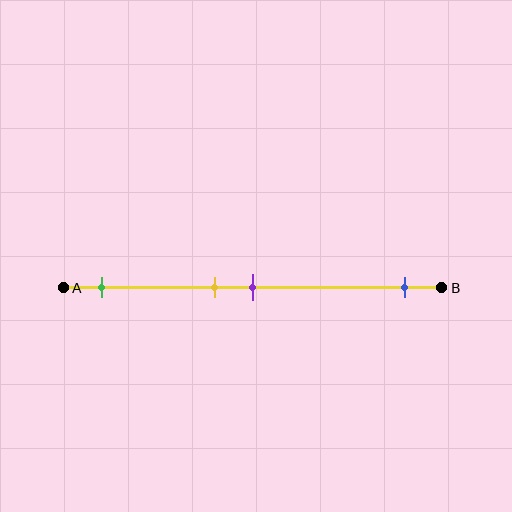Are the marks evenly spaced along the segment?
No, the marks are not evenly spaced.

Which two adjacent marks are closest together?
The yellow and purple marks are the closest adjacent pair.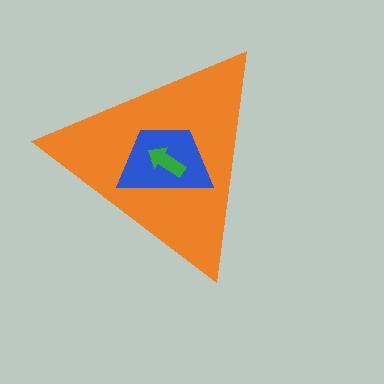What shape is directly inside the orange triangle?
The blue trapezoid.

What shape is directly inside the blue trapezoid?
The green arrow.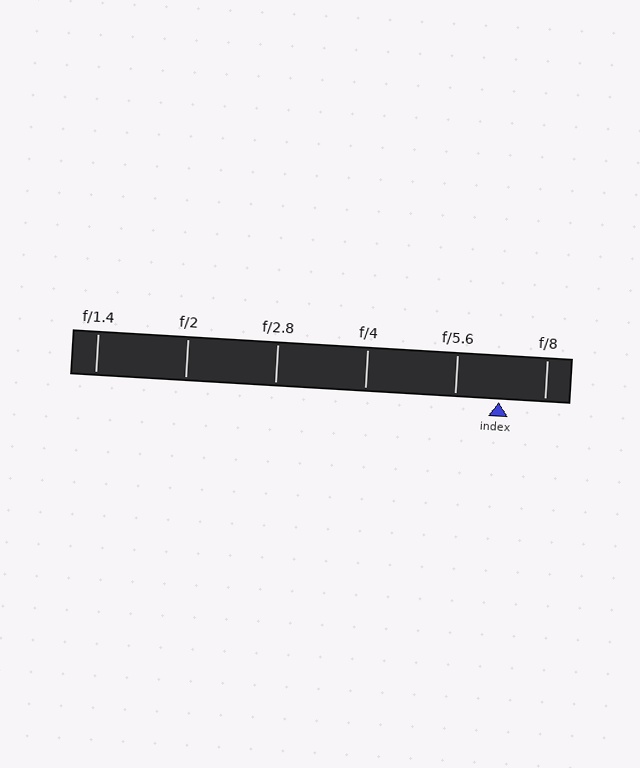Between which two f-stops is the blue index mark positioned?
The index mark is between f/5.6 and f/8.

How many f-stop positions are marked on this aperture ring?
There are 6 f-stop positions marked.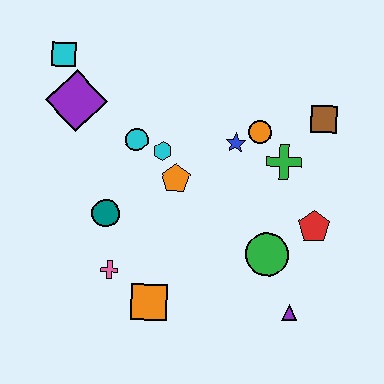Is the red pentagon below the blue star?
Yes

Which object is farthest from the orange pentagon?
The purple triangle is farthest from the orange pentagon.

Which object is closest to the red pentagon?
The green circle is closest to the red pentagon.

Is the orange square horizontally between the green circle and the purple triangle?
No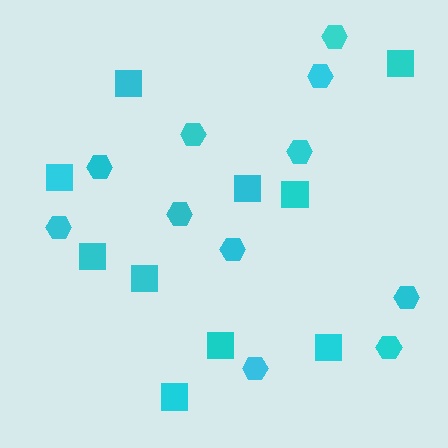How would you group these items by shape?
There are 2 groups: one group of squares (10) and one group of hexagons (11).